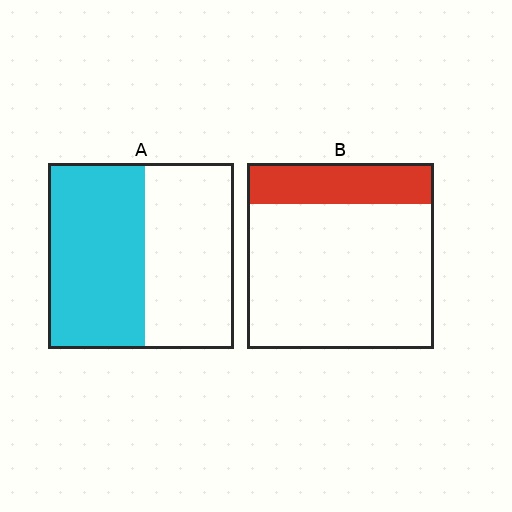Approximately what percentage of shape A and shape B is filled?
A is approximately 50% and B is approximately 20%.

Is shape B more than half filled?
No.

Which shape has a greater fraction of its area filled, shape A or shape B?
Shape A.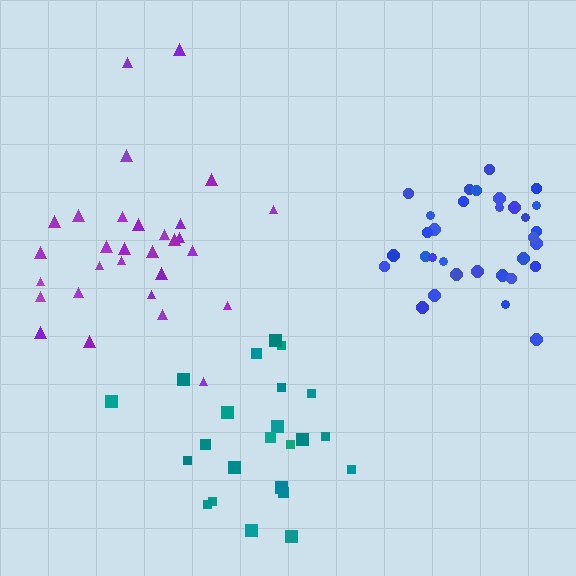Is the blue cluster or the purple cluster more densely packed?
Blue.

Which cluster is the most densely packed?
Blue.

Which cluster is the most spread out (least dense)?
Purple.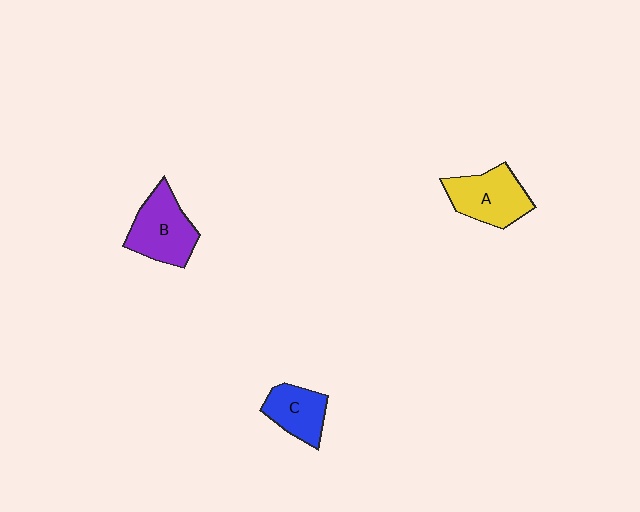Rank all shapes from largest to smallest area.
From largest to smallest: B (purple), A (yellow), C (blue).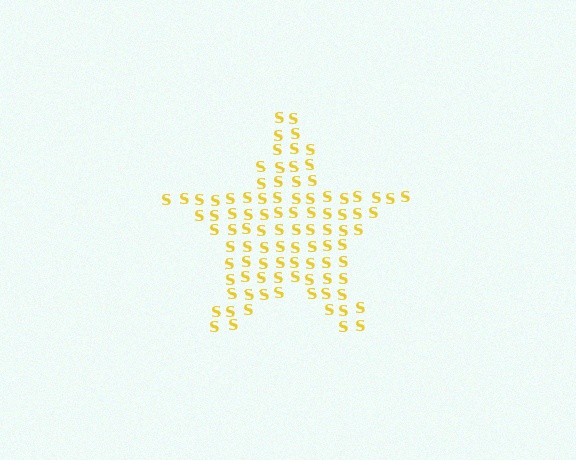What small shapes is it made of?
It is made of small letter S's.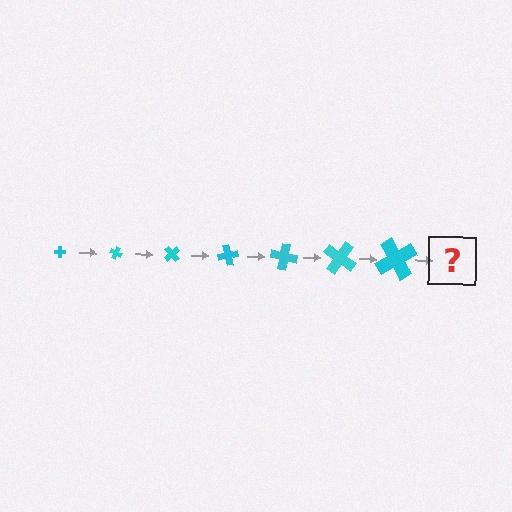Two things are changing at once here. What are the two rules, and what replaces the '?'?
The two rules are that the cross grows larger each step and it rotates 25 degrees each step. The '?' should be a cross, larger than the previous one and rotated 175 degrees from the start.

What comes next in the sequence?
The next element should be a cross, larger than the previous one and rotated 175 degrees from the start.